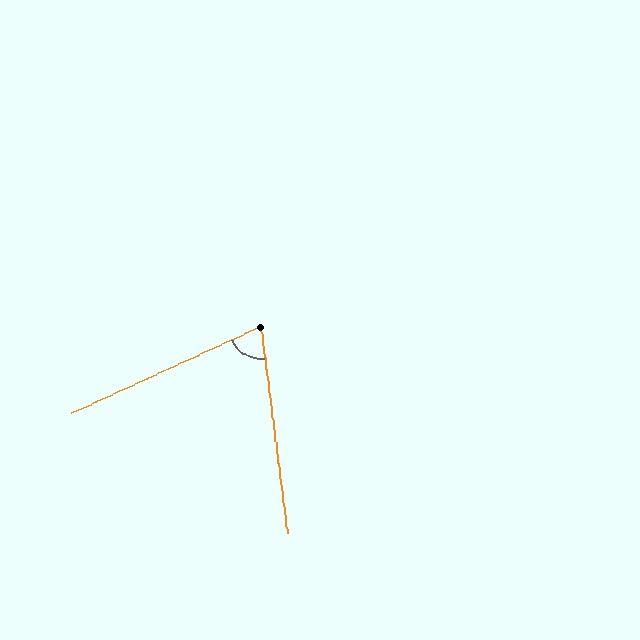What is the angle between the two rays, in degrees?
Approximately 72 degrees.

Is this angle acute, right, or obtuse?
It is acute.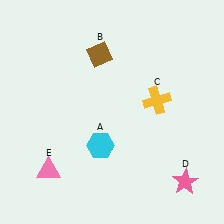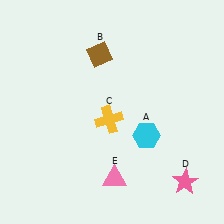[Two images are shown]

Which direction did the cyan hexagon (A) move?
The cyan hexagon (A) moved right.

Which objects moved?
The objects that moved are: the cyan hexagon (A), the yellow cross (C), the pink triangle (E).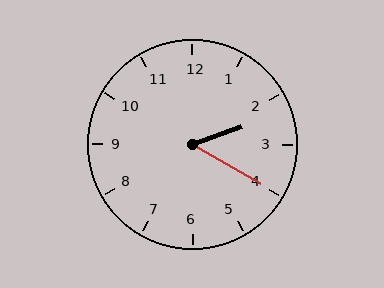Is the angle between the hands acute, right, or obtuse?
It is acute.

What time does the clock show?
2:20.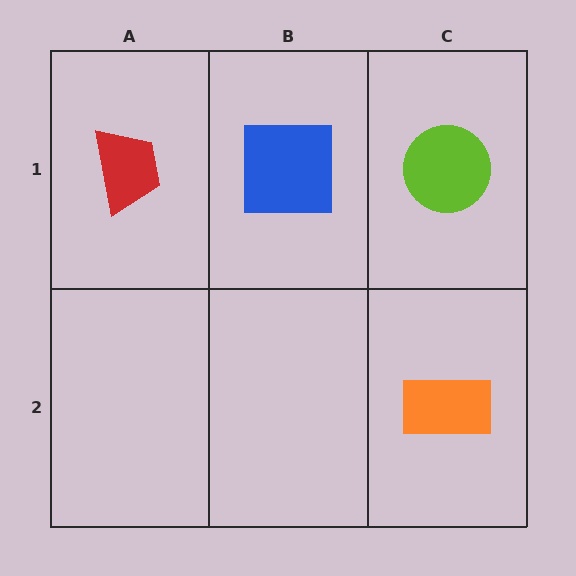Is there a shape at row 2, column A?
No, that cell is empty.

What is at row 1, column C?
A lime circle.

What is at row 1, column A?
A red trapezoid.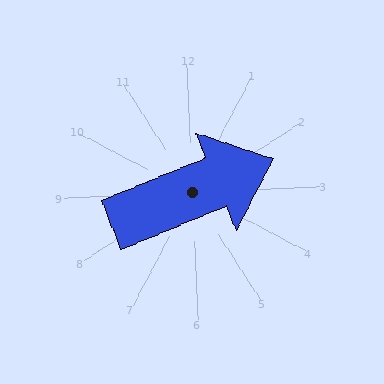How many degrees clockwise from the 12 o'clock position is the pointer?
Approximately 70 degrees.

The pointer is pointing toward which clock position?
Roughly 2 o'clock.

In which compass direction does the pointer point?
East.